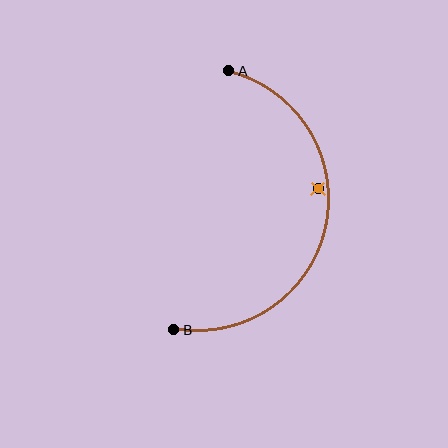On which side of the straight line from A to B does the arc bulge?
The arc bulges to the right of the straight line connecting A and B.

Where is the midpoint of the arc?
The arc midpoint is the point on the curve farthest from the straight line joining A and B. It sits to the right of that line.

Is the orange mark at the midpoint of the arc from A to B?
No — the orange mark does not lie on the arc at all. It sits slightly inside the curve.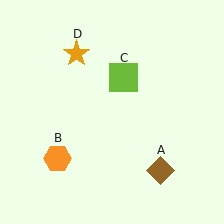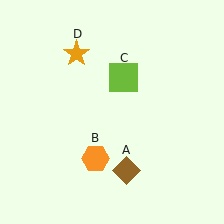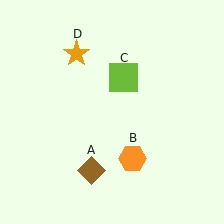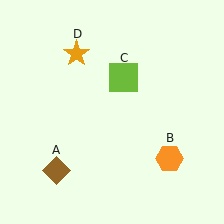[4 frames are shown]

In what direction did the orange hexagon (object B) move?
The orange hexagon (object B) moved right.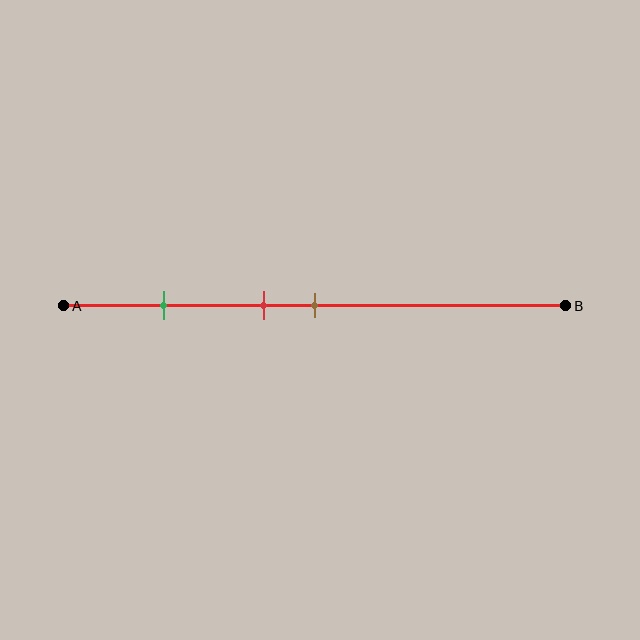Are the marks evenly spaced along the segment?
No, the marks are not evenly spaced.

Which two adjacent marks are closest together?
The red and brown marks are the closest adjacent pair.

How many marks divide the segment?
There are 3 marks dividing the segment.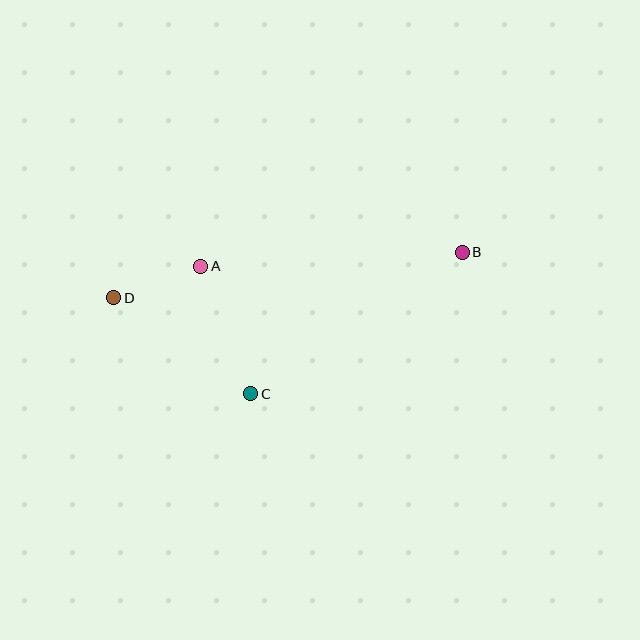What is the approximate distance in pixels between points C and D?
The distance between C and D is approximately 167 pixels.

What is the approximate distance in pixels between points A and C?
The distance between A and C is approximately 137 pixels.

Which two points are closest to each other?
Points A and D are closest to each other.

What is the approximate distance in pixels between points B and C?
The distance between B and C is approximately 255 pixels.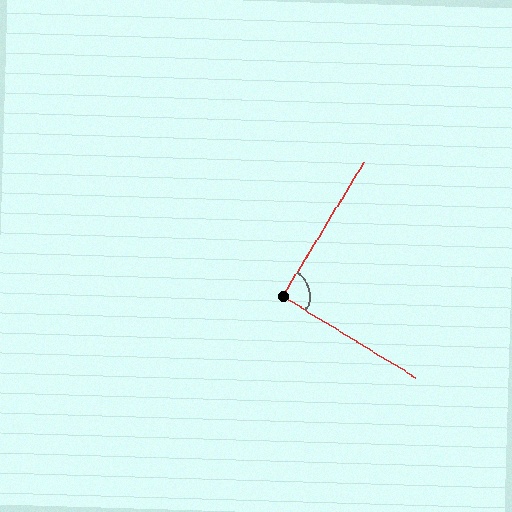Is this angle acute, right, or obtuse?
It is approximately a right angle.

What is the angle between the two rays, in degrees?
Approximately 91 degrees.